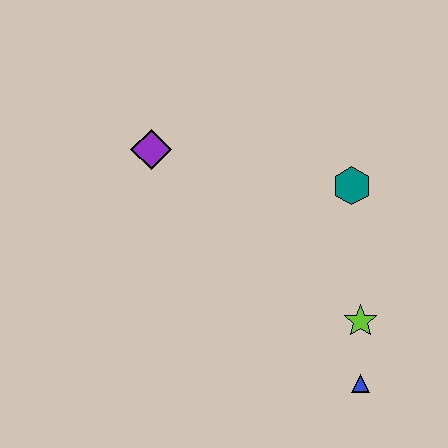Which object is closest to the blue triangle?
The lime star is closest to the blue triangle.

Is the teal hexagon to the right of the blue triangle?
No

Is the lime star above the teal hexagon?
No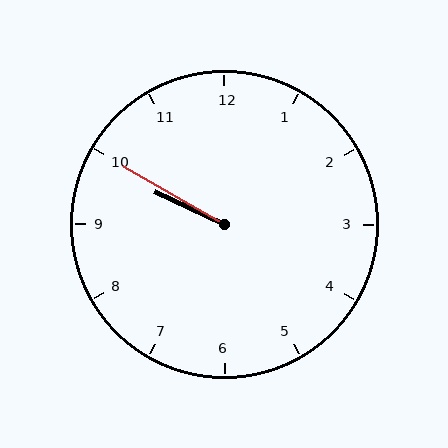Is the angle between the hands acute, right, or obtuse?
It is acute.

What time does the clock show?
9:50.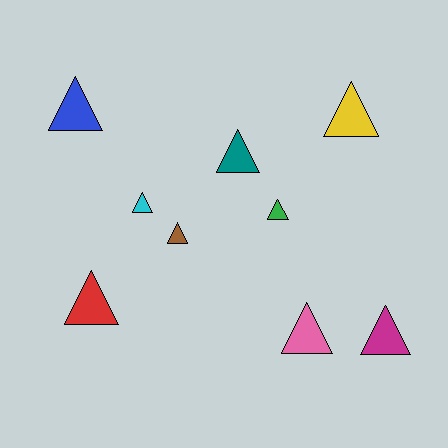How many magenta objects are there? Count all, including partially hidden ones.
There is 1 magenta object.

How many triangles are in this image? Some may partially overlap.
There are 9 triangles.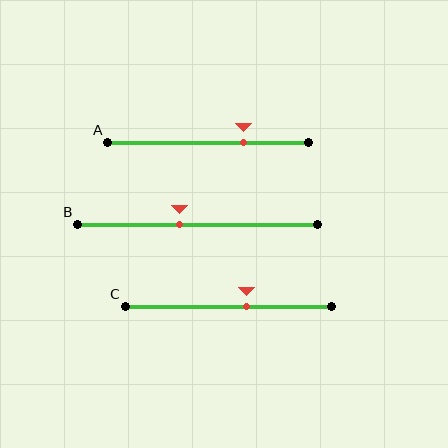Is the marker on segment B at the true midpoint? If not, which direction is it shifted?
No, the marker on segment B is shifted to the left by about 8% of the segment length.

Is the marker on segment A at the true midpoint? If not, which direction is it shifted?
No, the marker on segment A is shifted to the right by about 18% of the segment length.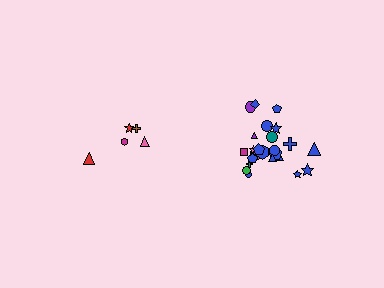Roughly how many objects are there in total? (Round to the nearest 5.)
Roughly 30 objects in total.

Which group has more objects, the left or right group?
The right group.